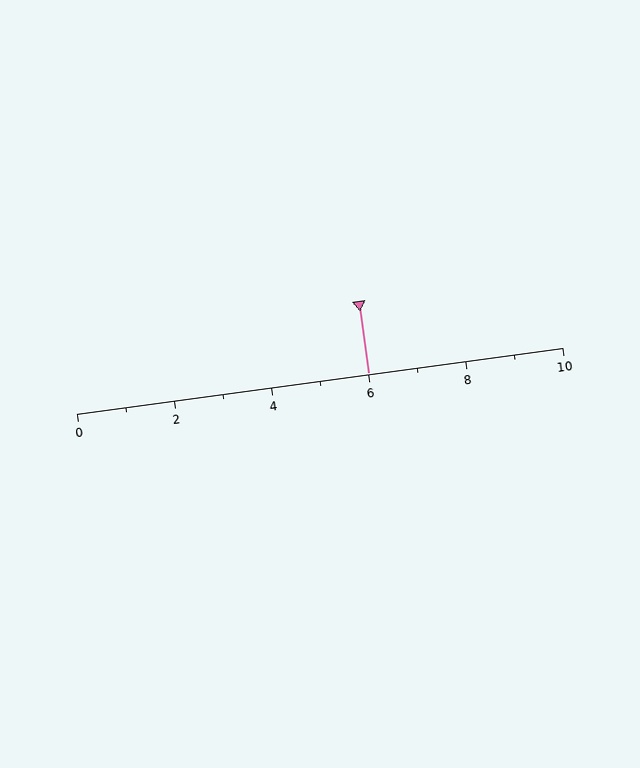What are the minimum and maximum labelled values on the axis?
The axis runs from 0 to 10.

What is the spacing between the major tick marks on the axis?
The major ticks are spaced 2 apart.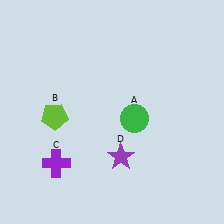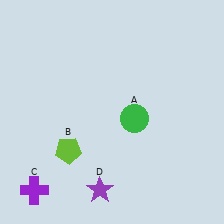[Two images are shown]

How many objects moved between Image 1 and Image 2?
3 objects moved between the two images.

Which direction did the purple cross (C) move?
The purple cross (C) moved down.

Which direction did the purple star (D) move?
The purple star (D) moved down.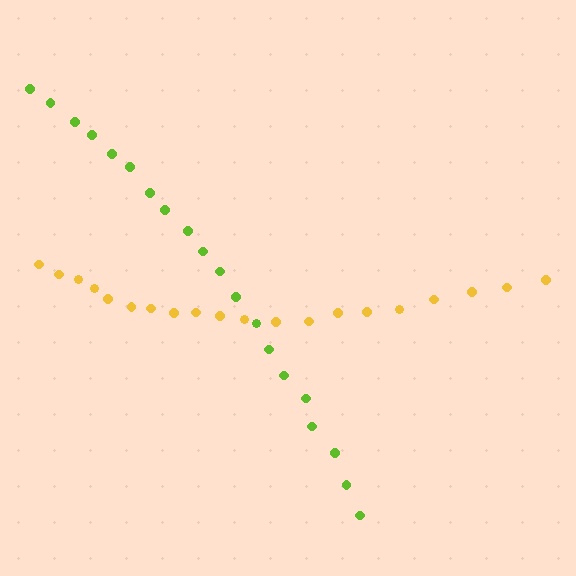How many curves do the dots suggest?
There are 2 distinct paths.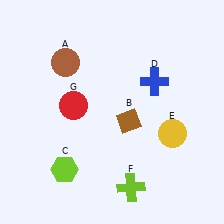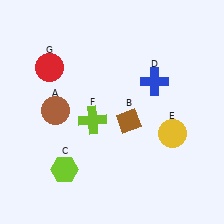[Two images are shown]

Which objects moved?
The objects that moved are: the brown circle (A), the lime cross (F), the red circle (G).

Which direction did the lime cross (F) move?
The lime cross (F) moved up.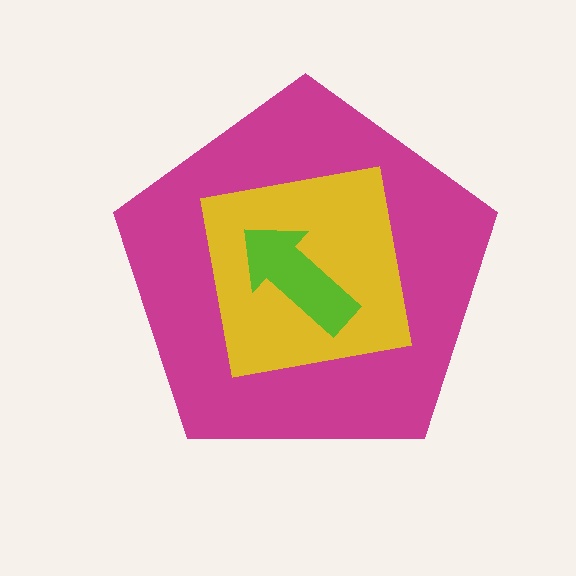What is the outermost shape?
The magenta pentagon.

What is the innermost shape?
The lime arrow.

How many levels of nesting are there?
3.